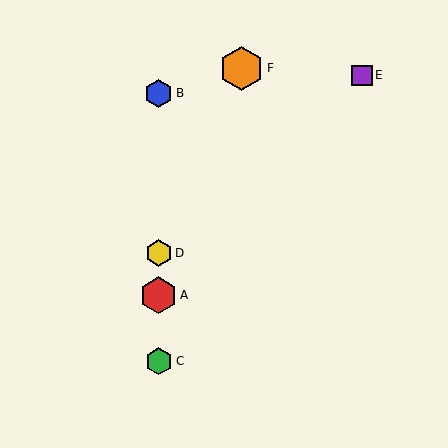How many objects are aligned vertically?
4 objects (A, B, C, D) are aligned vertically.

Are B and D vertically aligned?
Yes, both are at x≈159.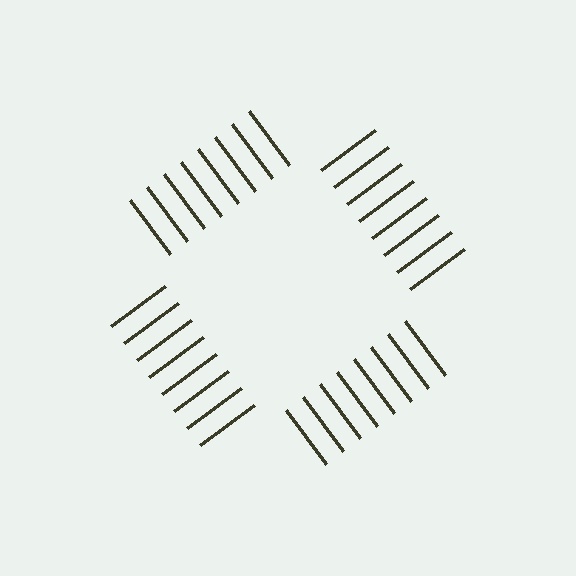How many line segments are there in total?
32 — 8 along each of the 4 edges.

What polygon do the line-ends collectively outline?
An illusory square — the line segments terminate on its edges but no continuous stroke is drawn.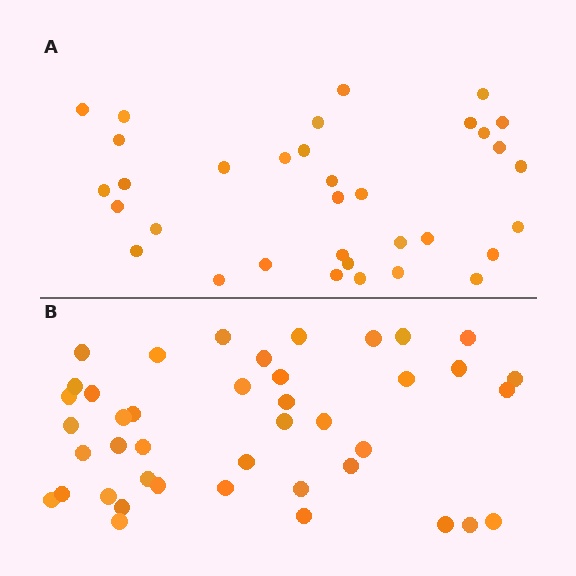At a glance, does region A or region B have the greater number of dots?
Region B (the bottom region) has more dots.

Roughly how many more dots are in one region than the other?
Region B has roughly 8 or so more dots than region A.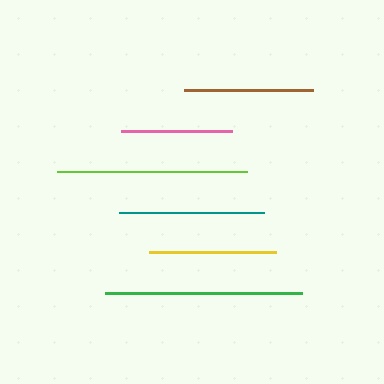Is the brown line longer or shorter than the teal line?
The teal line is longer than the brown line.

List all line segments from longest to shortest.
From longest to shortest: green, lime, teal, brown, yellow, pink.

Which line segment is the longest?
The green line is the longest at approximately 197 pixels.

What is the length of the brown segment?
The brown segment is approximately 129 pixels long.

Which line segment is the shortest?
The pink line is the shortest at approximately 111 pixels.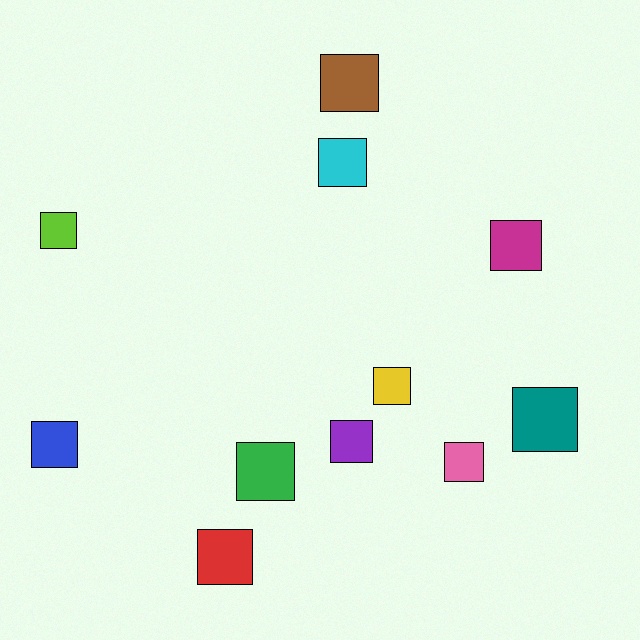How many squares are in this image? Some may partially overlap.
There are 11 squares.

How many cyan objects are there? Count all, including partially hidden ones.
There is 1 cyan object.